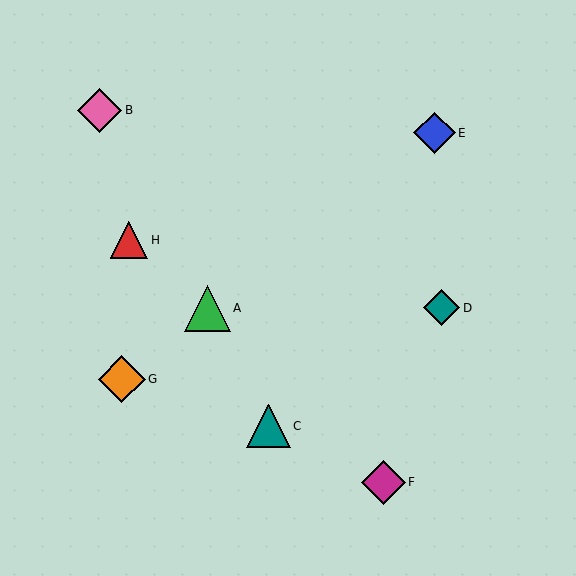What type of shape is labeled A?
Shape A is a green triangle.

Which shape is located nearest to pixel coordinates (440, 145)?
The blue diamond (labeled E) at (434, 133) is nearest to that location.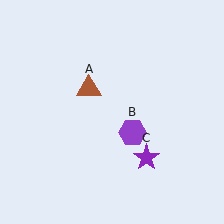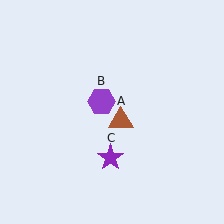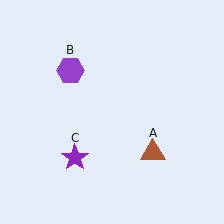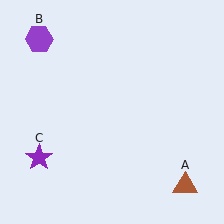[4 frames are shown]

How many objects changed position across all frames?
3 objects changed position: brown triangle (object A), purple hexagon (object B), purple star (object C).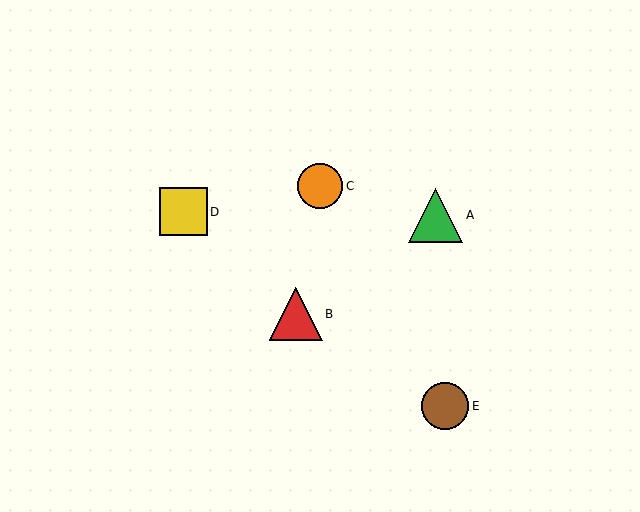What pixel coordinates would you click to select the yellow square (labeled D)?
Click at (183, 212) to select the yellow square D.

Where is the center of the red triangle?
The center of the red triangle is at (296, 314).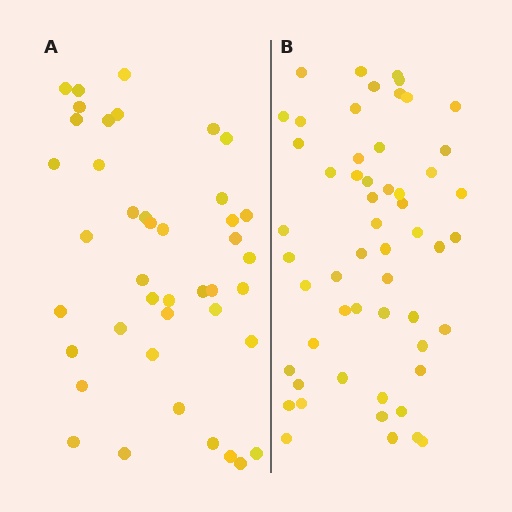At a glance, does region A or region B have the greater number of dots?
Region B (the right region) has more dots.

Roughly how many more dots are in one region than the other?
Region B has approximately 15 more dots than region A.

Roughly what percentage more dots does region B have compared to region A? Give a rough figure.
About 30% more.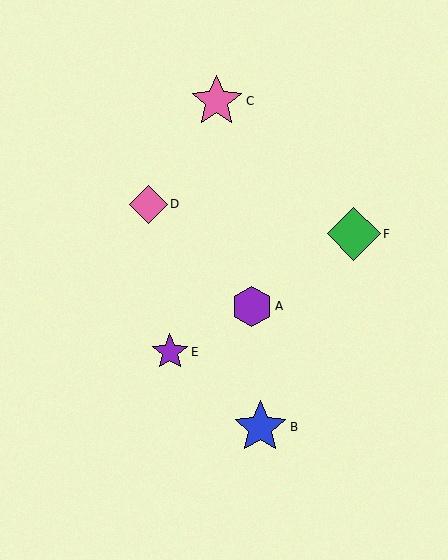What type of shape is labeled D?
Shape D is a pink diamond.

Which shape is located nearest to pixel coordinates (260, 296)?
The purple hexagon (labeled A) at (252, 306) is nearest to that location.